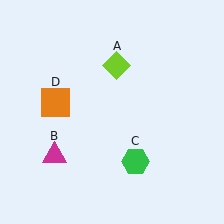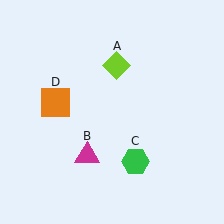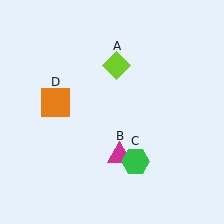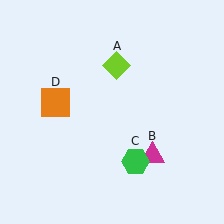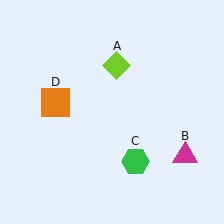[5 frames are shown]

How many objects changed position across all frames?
1 object changed position: magenta triangle (object B).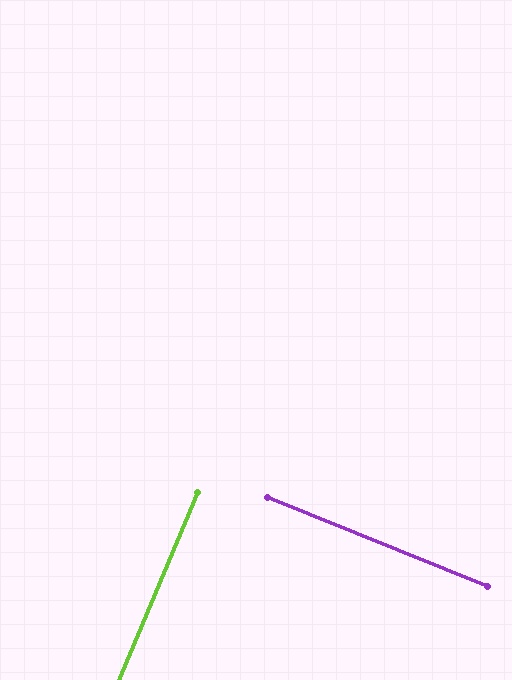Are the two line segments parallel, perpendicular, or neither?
Perpendicular — they meet at approximately 89°.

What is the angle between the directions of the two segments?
Approximately 89 degrees.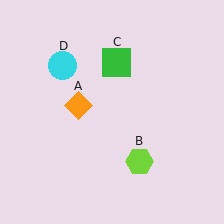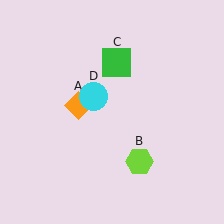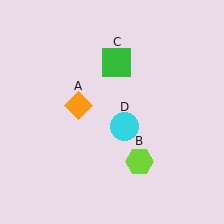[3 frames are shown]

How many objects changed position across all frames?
1 object changed position: cyan circle (object D).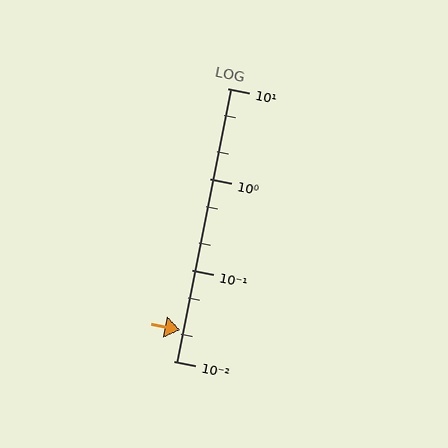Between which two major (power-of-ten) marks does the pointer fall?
The pointer is between 0.01 and 0.1.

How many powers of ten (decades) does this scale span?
The scale spans 3 decades, from 0.01 to 10.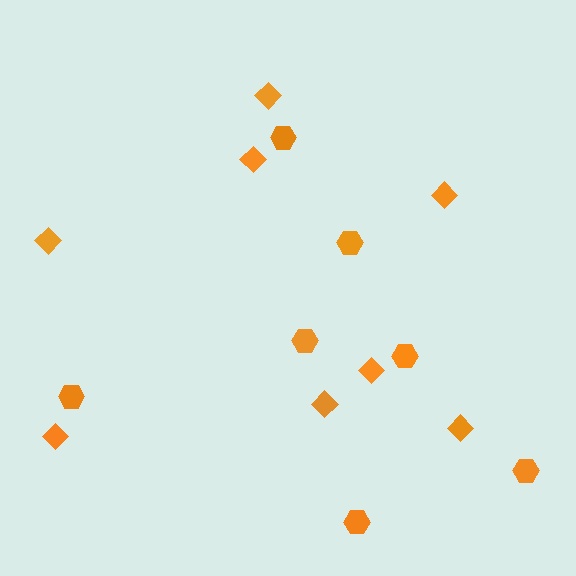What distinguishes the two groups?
There are 2 groups: one group of diamonds (8) and one group of hexagons (7).